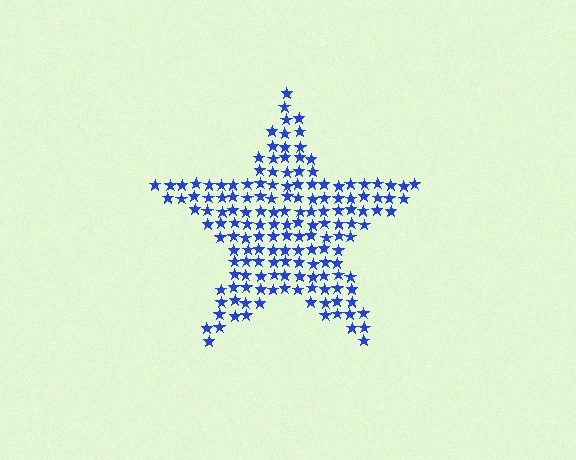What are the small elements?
The small elements are stars.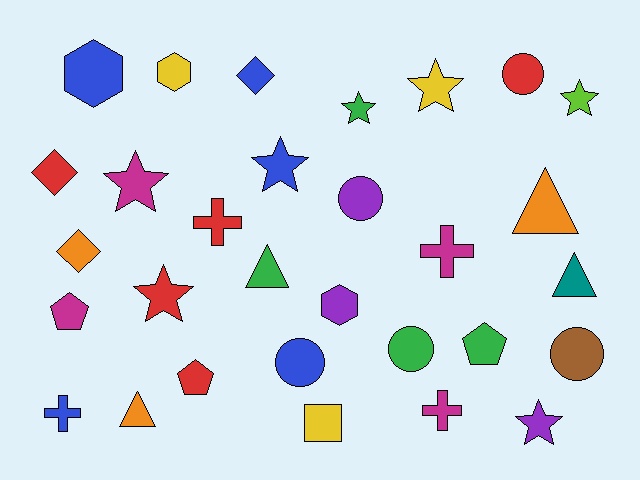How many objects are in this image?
There are 30 objects.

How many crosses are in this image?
There are 4 crosses.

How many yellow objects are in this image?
There are 3 yellow objects.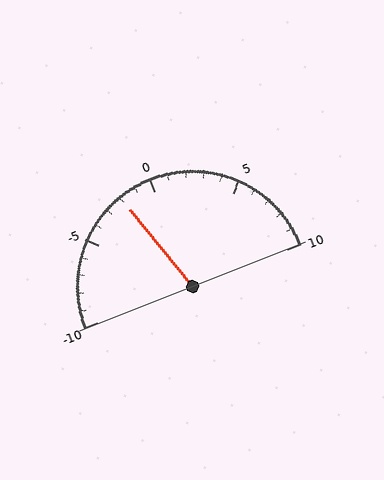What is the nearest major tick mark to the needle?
The nearest major tick mark is 0.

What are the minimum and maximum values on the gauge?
The gauge ranges from -10 to 10.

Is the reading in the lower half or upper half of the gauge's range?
The reading is in the lower half of the range (-10 to 10).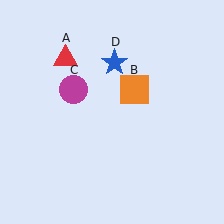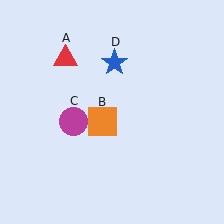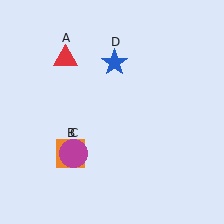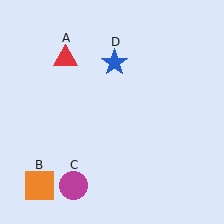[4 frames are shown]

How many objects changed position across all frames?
2 objects changed position: orange square (object B), magenta circle (object C).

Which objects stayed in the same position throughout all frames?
Red triangle (object A) and blue star (object D) remained stationary.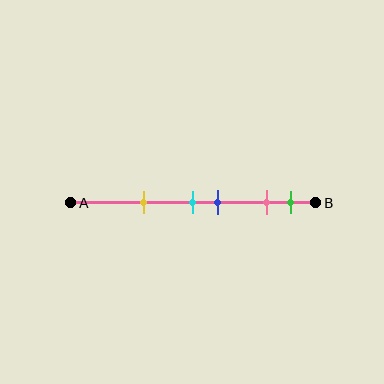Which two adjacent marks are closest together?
The cyan and blue marks are the closest adjacent pair.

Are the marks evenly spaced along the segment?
No, the marks are not evenly spaced.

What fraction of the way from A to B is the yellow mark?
The yellow mark is approximately 30% (0.3) of the way from A to B.